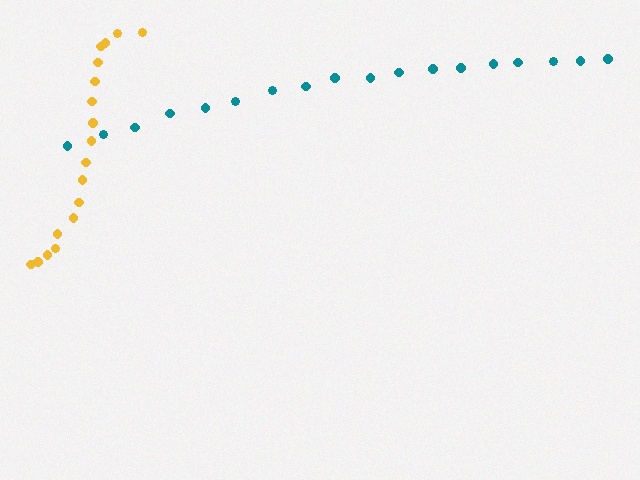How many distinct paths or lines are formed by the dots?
There are 2 distinct paths.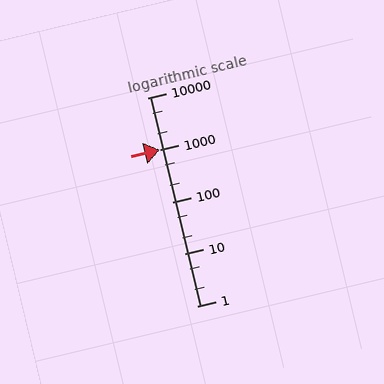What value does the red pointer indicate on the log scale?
The pointer indicates approximately 1000.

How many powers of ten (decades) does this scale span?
The scale spans 4 decades, from 1 to 10000.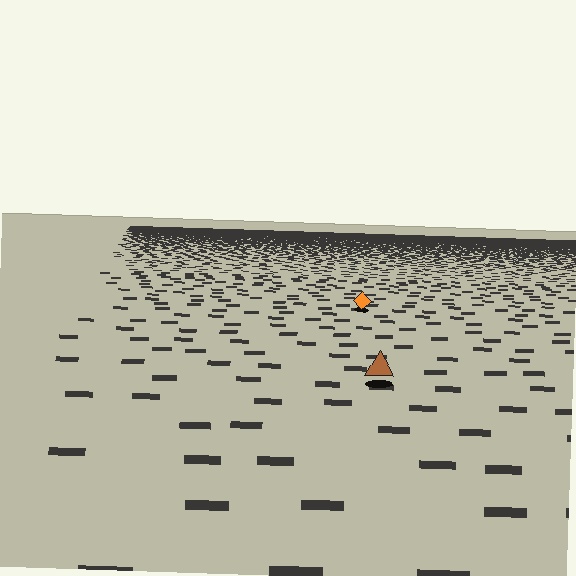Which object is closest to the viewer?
The brown triangle is closest. The texture marks near it are larger and more spread out.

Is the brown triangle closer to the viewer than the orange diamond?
Yes. The brown triangle is closer — you can tell from the texture gradient: the ground texture is coarser near it.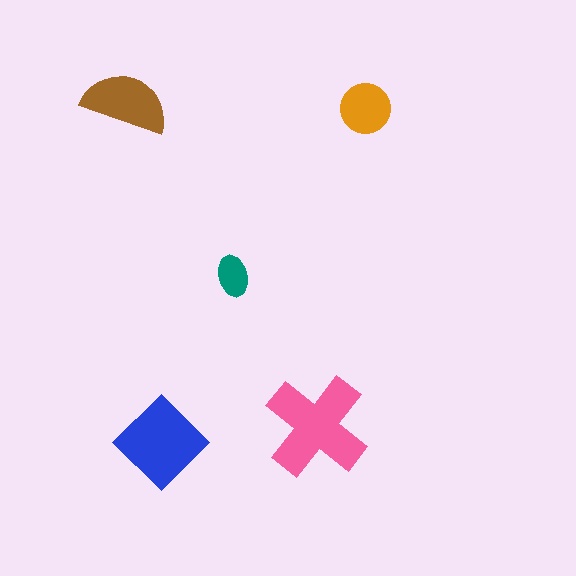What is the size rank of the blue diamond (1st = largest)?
2nd.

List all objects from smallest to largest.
The teal ellipse, the orange circle, the brown semicircle, the blue diamond, the pink cross.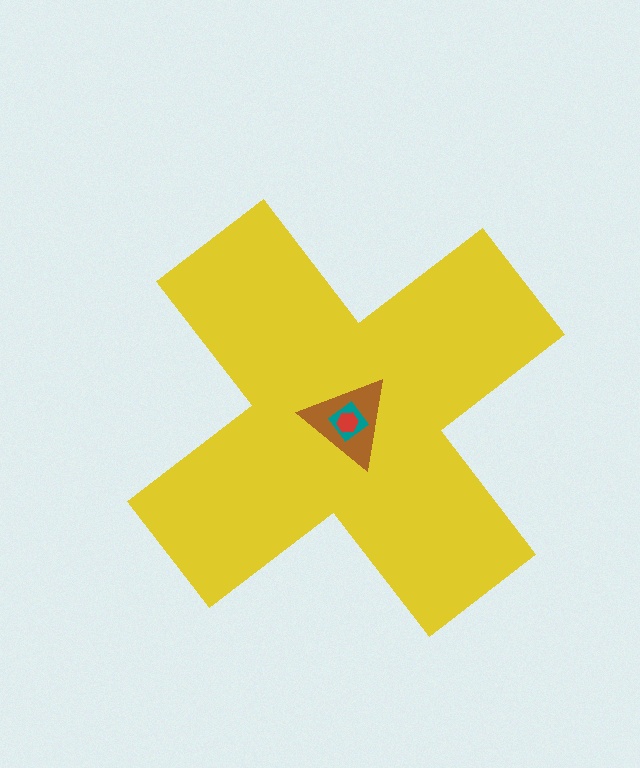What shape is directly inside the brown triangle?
The teal diamond.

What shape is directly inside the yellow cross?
The brown triangle.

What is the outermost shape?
The yellow cross.